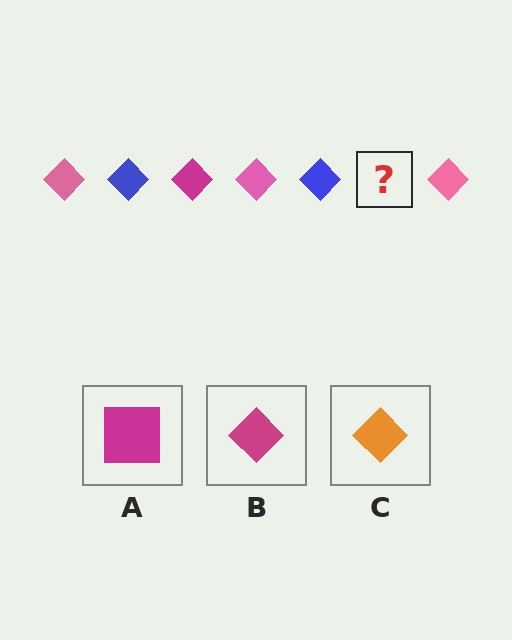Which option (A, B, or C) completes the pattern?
B.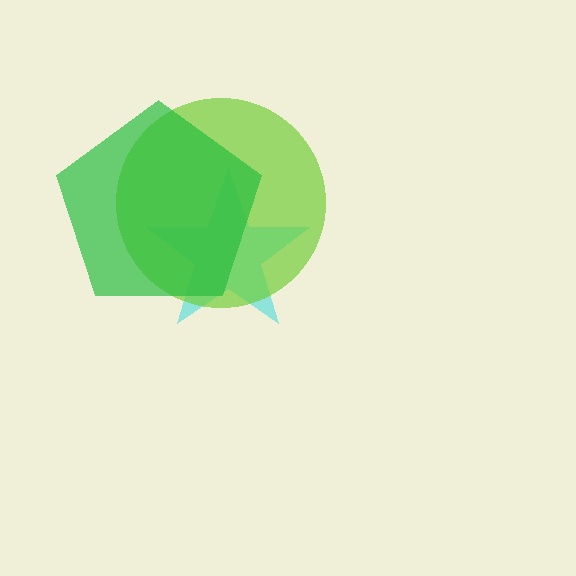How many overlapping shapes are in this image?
There are 3 overlapping shapes in the image.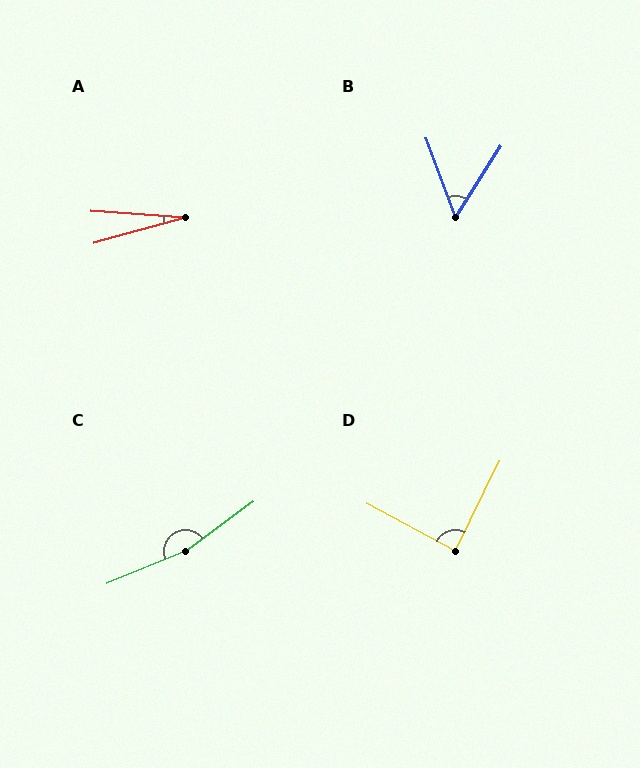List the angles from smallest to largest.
A (19°), B (52°), D (88°), C (166°).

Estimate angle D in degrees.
Approximately 88 degrees.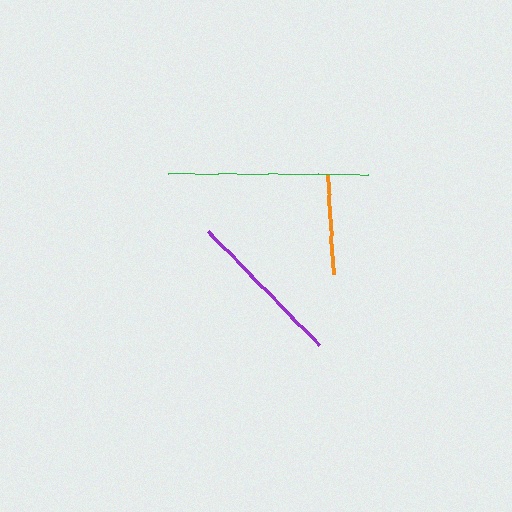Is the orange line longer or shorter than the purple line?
The purple line is longer than the orange line.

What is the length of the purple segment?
The purple segment is approximately 159 pixels long.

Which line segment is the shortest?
The orange line is the shortest at approximately 99 pixels.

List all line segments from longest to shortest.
From longest to shortest: green, purple, orange.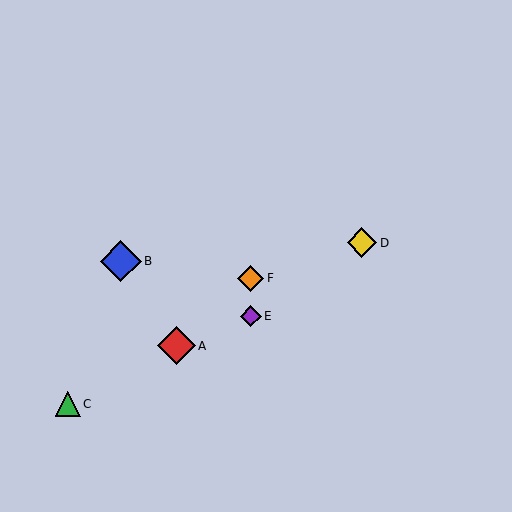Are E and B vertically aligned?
No, E is at x≈251 and B is at x≈121.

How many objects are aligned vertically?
2 objects (E, F) are aligned vertically.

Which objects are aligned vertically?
Objects E, F are aligned vertically.